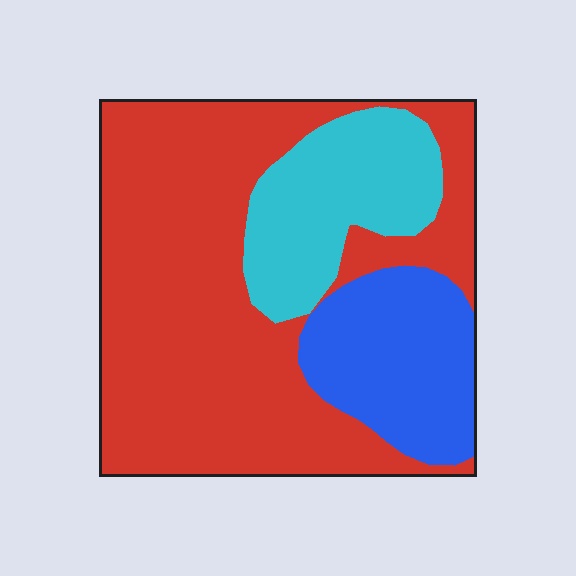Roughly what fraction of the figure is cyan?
Cyan takes up less than a quarter of the figure.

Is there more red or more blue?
Red.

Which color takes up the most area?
Red, at roughly 60%.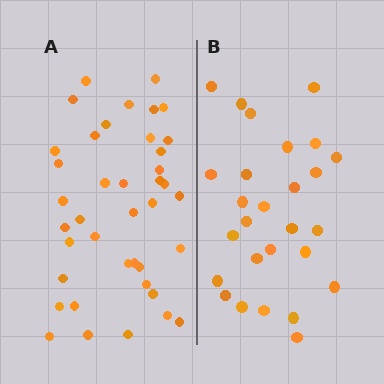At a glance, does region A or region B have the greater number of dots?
Region A (the left region) has more dots.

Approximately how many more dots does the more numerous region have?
Region A has approximately 15 more dots than region B.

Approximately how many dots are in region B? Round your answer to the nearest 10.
About 30 dots. (The exact count is 27, which rounds to 30.)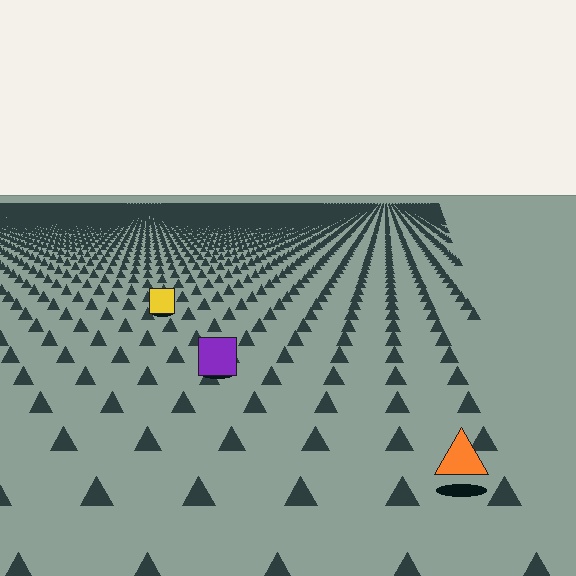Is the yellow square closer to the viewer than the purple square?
No. The purple square is closer — you can tell from the texture gradient: the ground texture is coarser near it.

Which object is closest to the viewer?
The orange triangle is closest. The texture marks near it are larger and more spread out.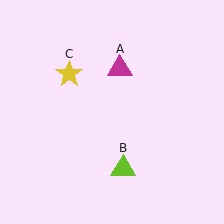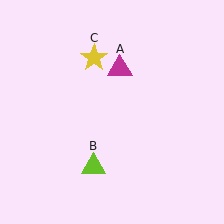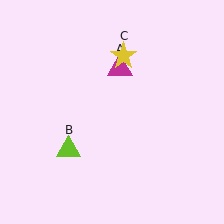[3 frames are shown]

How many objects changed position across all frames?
2 objects changed position: lime triangle (object B), yellow star (object C).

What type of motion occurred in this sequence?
The lime triangle (object B), yellow star (object C) rotated clockwise around the center of the scene.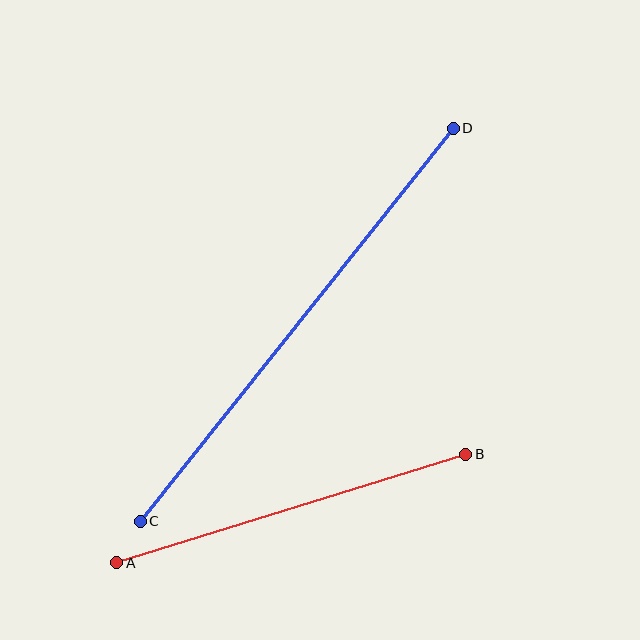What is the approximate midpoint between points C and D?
The midpoint is at approximately (297, 325) pixels.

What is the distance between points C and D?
The distance is approximately 502 pixels.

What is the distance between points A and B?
The distance is approximately 366 pixels.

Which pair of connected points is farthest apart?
Points C and D are farthest apart.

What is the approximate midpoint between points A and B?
The midpoint is at approximately (291, 509) pixels.